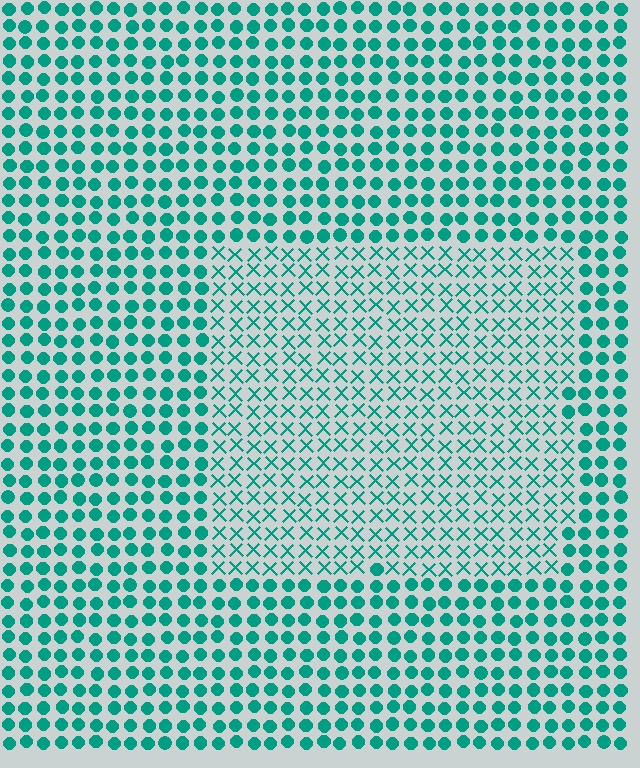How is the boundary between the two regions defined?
The boundary is defined by a change in element shape: X marks inside vs. circles outside. All elements share the same color and spacing.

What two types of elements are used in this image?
The image uses X marks inside the rectangle region and circles outside it.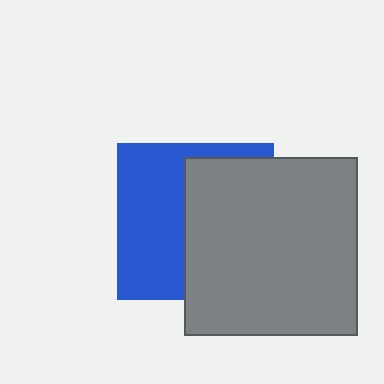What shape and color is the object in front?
The object in front is a gray rectangle.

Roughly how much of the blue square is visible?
About half of it is visible (roughly 47%).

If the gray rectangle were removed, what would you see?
You would see the complete blue square.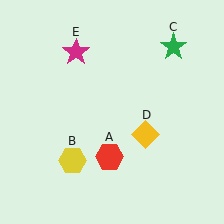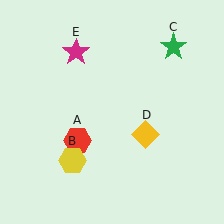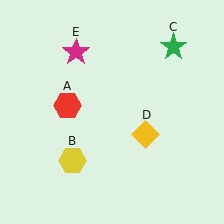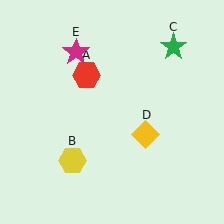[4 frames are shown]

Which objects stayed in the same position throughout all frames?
Yellow hexagon (object B) and green star (object C) and yellow diamond (object D) and magenta star (object E) remained stationary.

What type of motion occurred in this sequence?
The red hexagon (object A) rotated clockwise around the center of the scene.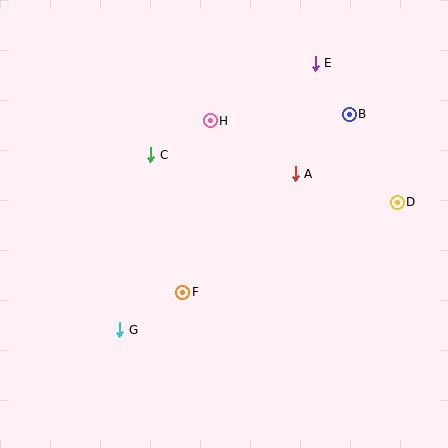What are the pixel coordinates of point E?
Point E is at (315, 63).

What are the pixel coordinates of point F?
Point F is at (183, 292).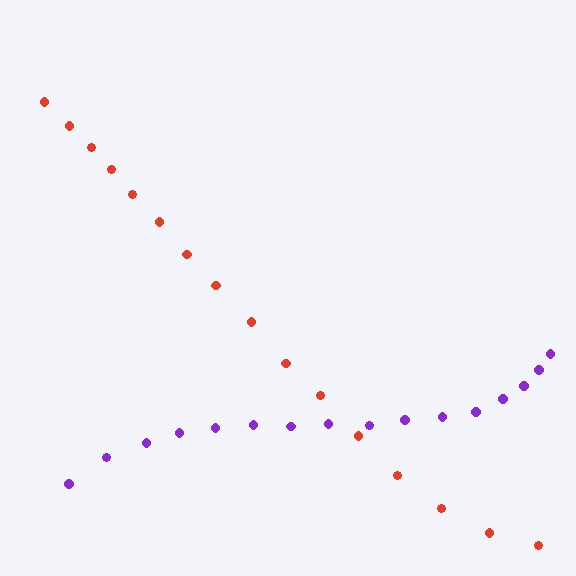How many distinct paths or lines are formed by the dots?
There are 2 distinct paths.